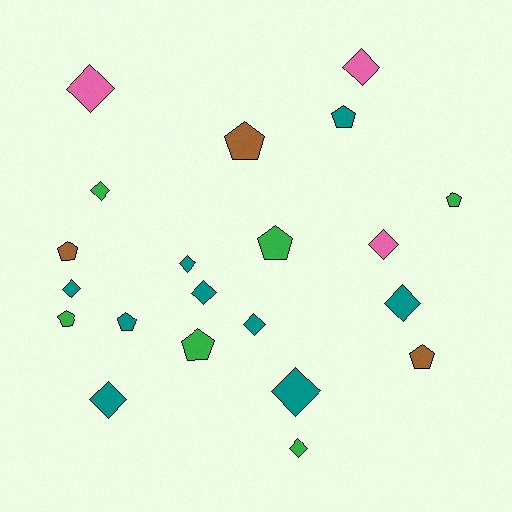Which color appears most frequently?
Teal, with 9 objects.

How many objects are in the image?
There are 21 objects.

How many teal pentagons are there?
There are 2 teal pentagons.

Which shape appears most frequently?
Diamond, with 12 objects.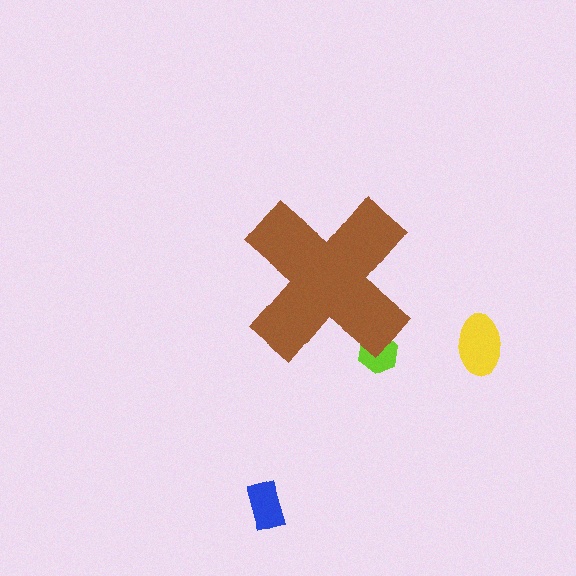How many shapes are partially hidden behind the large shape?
1 shape is partially hidden.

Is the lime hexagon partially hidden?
Yes, the lime hexagon is partially hidden behind the brown cross.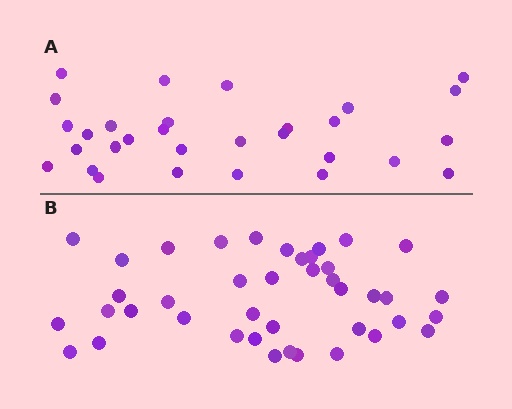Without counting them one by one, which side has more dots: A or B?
Region B (the bottom region) has more dots.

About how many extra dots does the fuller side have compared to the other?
Region B has roughly 12 or so more dots than region A.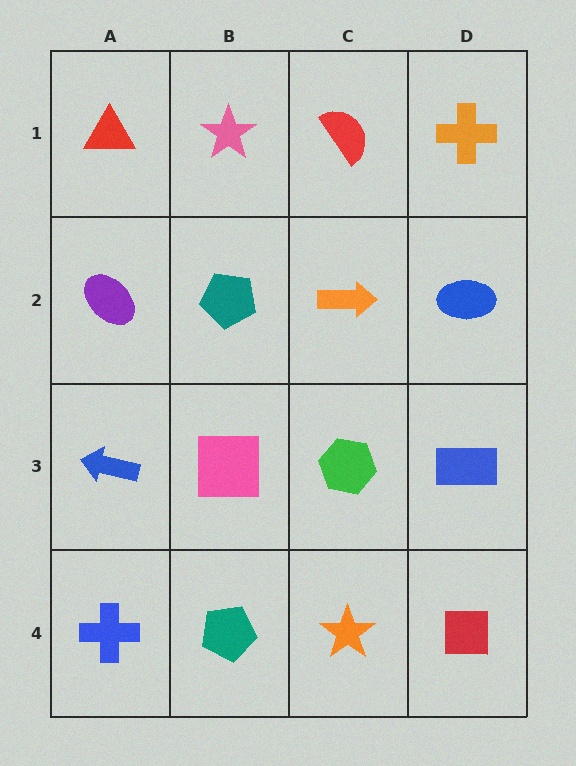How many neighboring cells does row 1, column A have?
2.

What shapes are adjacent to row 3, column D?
A blue ellipse (row 2, column D), a red square (row 4, column D), a green hexagon (row 3, column C).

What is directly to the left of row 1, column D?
A red semicircle.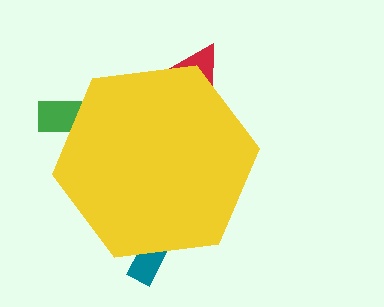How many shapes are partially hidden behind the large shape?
3 shapes are partially hidden.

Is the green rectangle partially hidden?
Yes, the green rectangle is partially hidden behind the yellow hexagon.